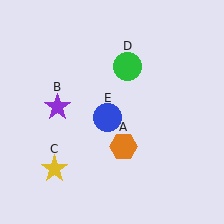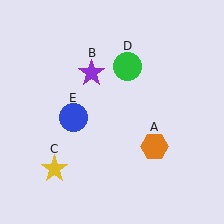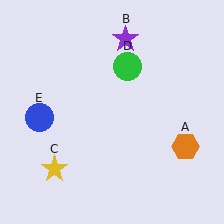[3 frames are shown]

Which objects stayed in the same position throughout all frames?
Yellow star (object C) and green circle (object D) remained stationary.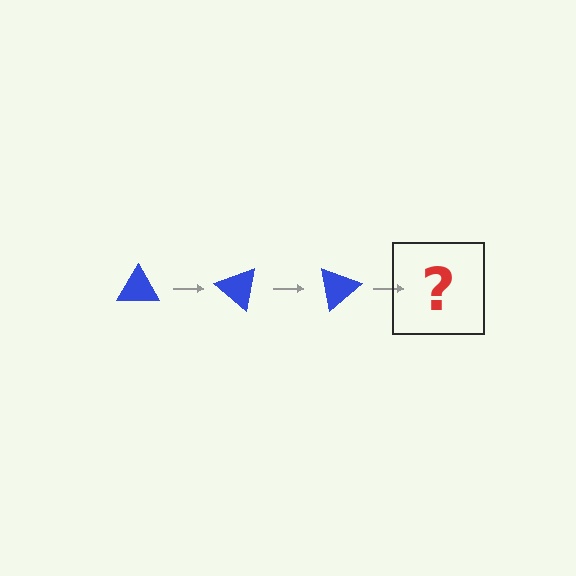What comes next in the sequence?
The next element should be a blue triangle rotated 120 degrees.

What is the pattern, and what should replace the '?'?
The pattern is that the triangle rotates 40 degrees each step. The '?' should be a blue triangle rotated 120 degrees.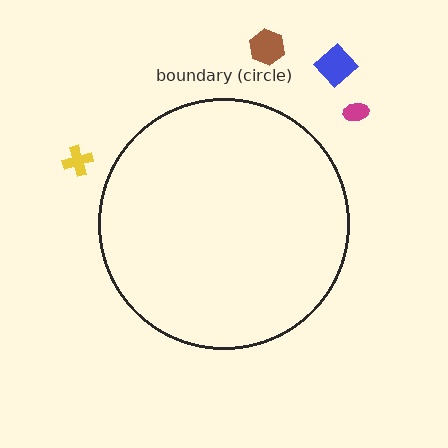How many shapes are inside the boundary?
0 inside, 4 outside.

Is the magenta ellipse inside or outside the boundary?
Outside.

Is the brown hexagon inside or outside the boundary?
Outside.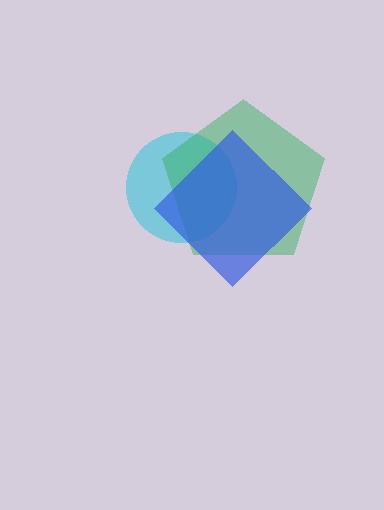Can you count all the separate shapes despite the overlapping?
Yes, there are 3 separate shapes.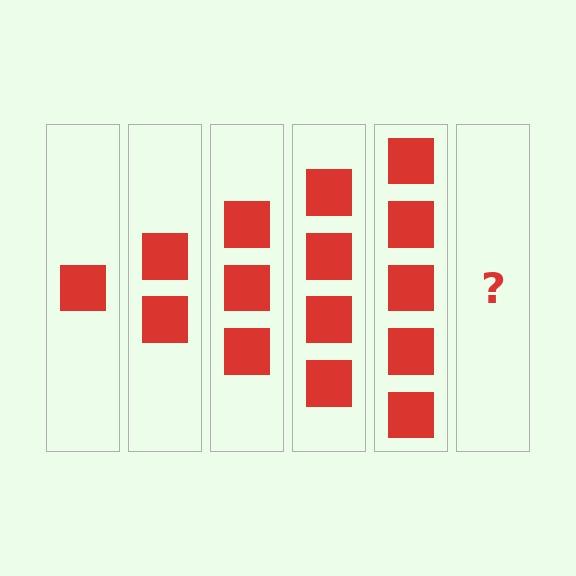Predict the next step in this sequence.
The next step is 6 squares.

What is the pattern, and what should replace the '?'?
The pattern is that each step adds one more square. The '?' should be 6 squares.